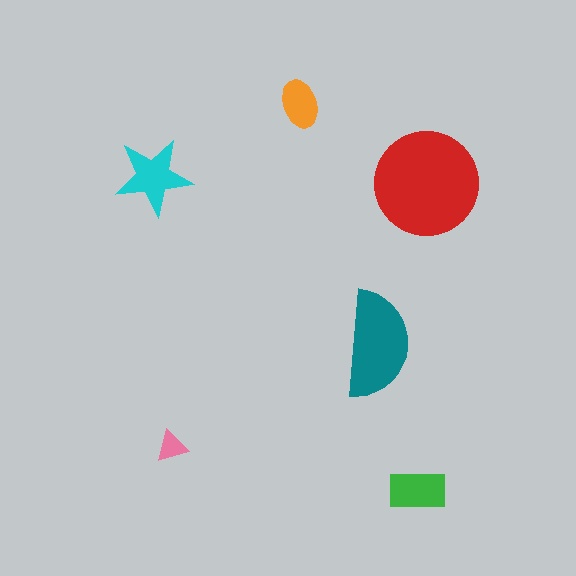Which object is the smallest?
The pink triangle.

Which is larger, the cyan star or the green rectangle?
The cyan star.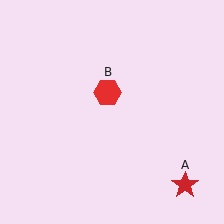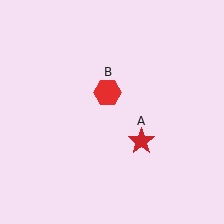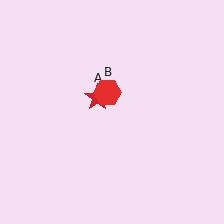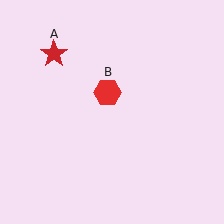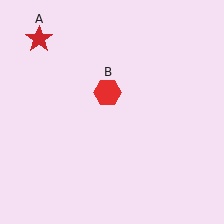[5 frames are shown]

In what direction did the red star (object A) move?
The red star (object A) moved up and to the left.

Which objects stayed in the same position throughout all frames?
Red hexagon (object B) remained stationary.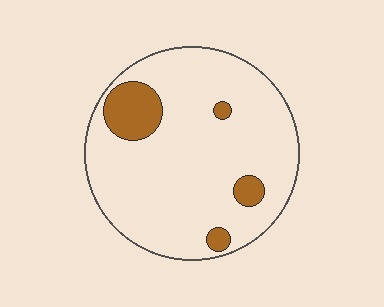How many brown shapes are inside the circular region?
4.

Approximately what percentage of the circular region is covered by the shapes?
Approximately 10%.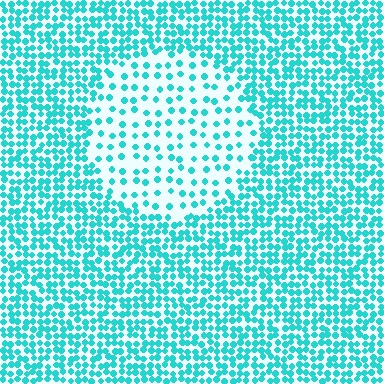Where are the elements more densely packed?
The elements are more densely packed outside the circle boundary.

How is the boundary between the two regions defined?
The boundary is defined by a change in element density (approximately 2.5x ratio). All elements are the same color, size, and shape.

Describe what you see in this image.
The image contains small cyan elements arranged at two different densities. A circle-shaped region is visible where the elements are less densely packed than the surrounding area.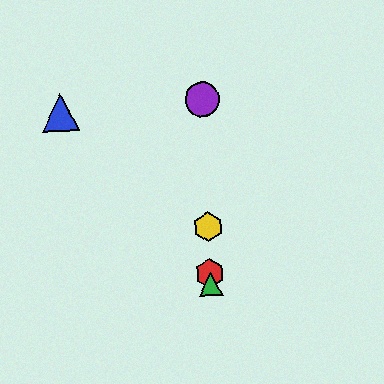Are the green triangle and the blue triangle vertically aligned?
No, the green triangle is at x≈211 and the blue triangle is at x≈60.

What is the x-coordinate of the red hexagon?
The red hexagon is at x≈210.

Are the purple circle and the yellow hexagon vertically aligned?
Yes, both are at x≈202.